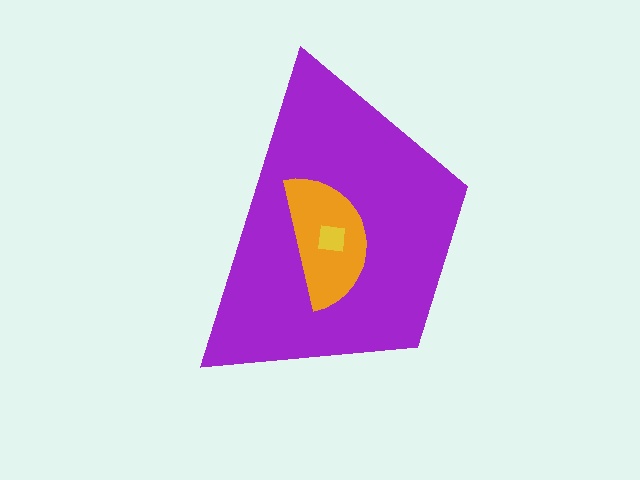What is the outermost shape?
The purple trapezoid.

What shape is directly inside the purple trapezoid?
The orange semicircle.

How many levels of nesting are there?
3.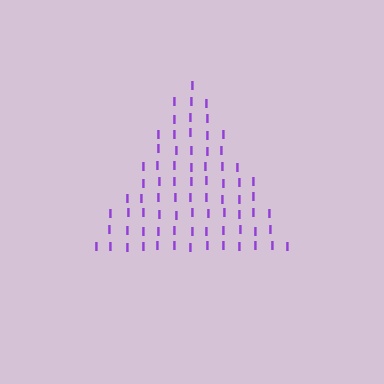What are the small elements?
The small elements are letter I's.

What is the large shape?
The large shape is a triangle.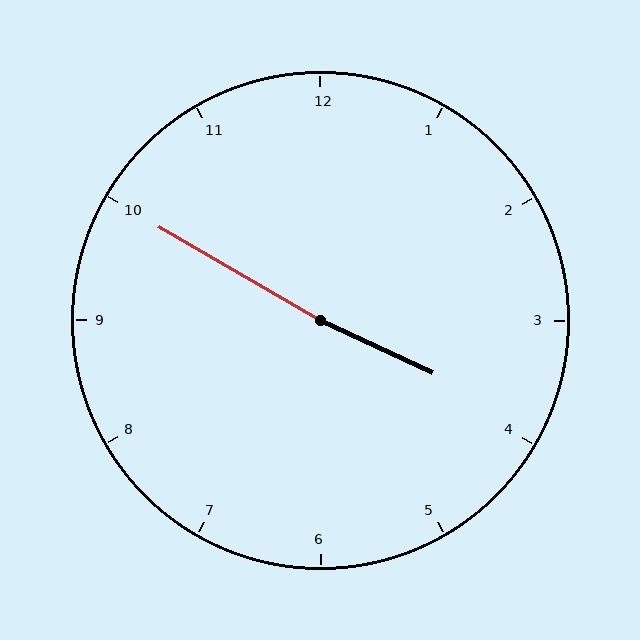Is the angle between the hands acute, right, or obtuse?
It is obtuse.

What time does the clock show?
3:50.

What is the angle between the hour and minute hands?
Approximately 175 degrees.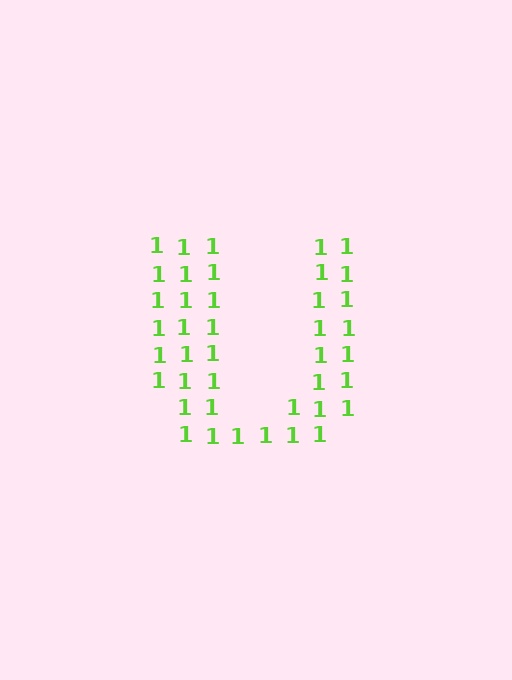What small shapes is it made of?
It is made of small digit 1's.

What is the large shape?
The large shape is the letter U.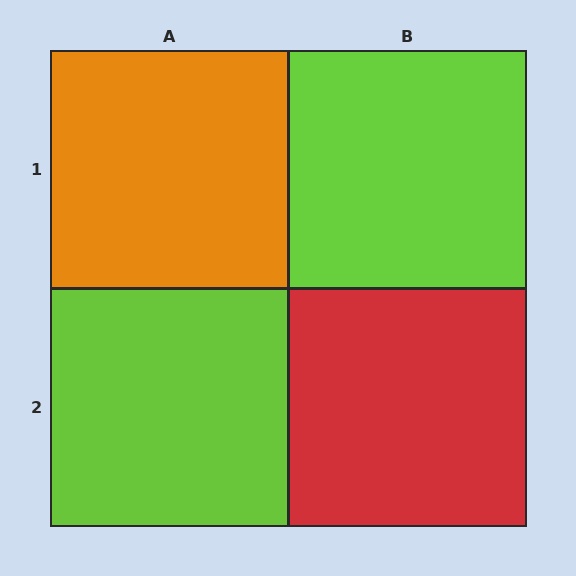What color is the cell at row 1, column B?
Lime.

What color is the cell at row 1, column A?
Orange.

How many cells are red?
1 cell is red.